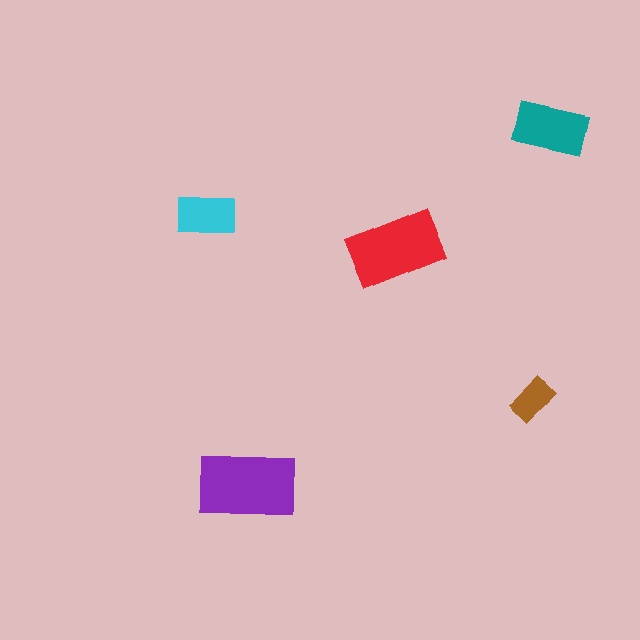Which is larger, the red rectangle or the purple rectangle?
The purple one.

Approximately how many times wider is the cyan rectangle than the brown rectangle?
About 1.5 times wider.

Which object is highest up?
The teal rectangle is topmost.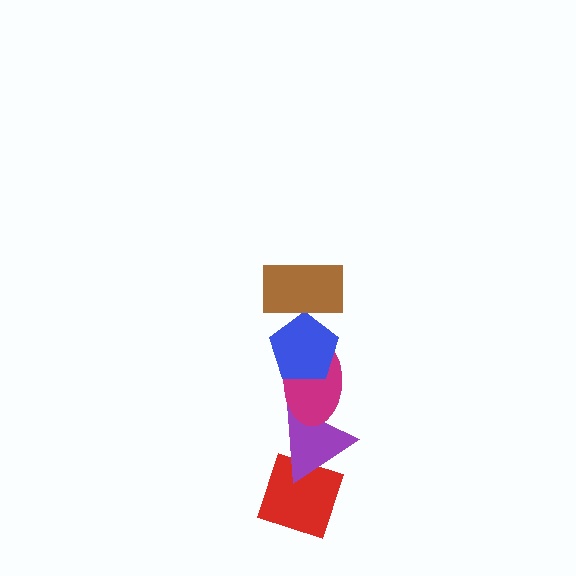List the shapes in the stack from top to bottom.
From top to bottom: the brown rectangle, the blue pentagon, the magenta ellipse, the purple triangle, the red diamond.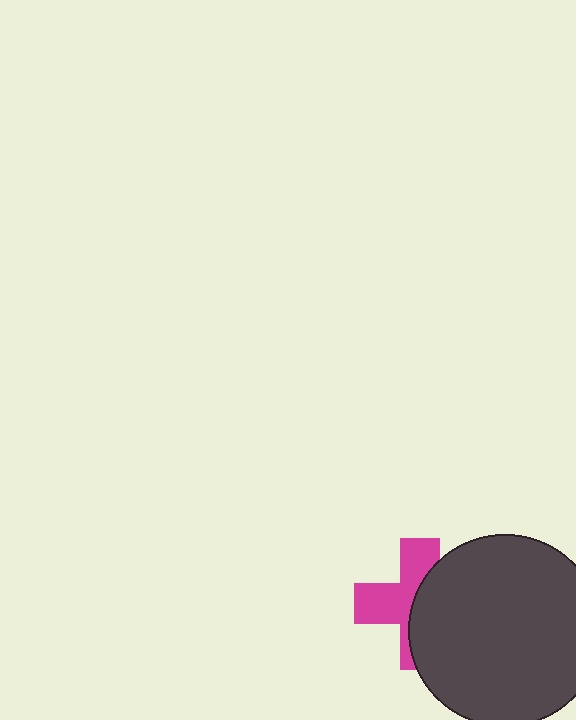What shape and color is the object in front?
The object in front is a dark gray circle.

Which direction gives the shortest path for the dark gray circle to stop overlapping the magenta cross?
Moving right gives the shortest separation.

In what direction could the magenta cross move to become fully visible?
The magenta cross could move left. That would shift it out from behind the dark gray circle entirely.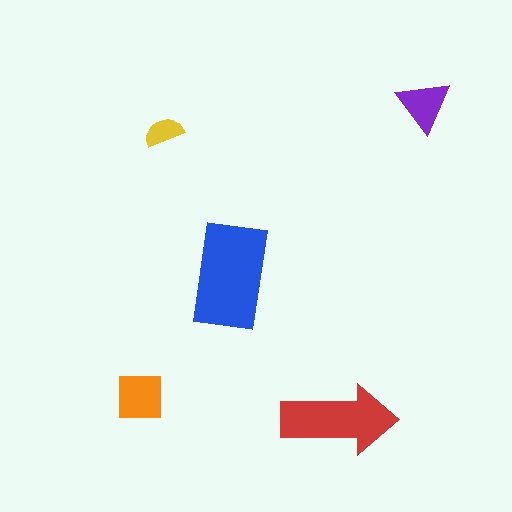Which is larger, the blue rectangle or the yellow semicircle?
The blue rectangle.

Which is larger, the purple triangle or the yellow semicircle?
The purple triangle.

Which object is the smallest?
The yellow semicircle.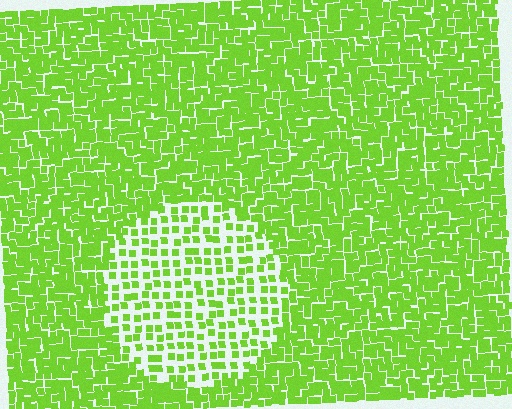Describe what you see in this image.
The image contains small lime elements arranged at two different densities. A circle-shaped region is visible where the elements are less densely packed than the surrounding area.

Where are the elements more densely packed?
The elements are more densely packed outside the circle boundary.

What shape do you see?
I see a circle.